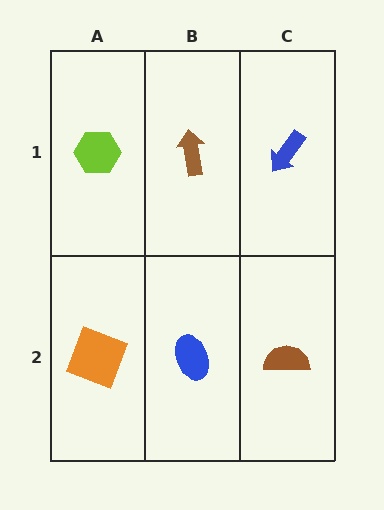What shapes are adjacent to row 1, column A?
An orange square (row 2, column A), a brown arrow (row 1, column B).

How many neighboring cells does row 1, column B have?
3.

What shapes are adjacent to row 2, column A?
A lime hexagon (row 1, column A), a blue ellipse (row 2, column B).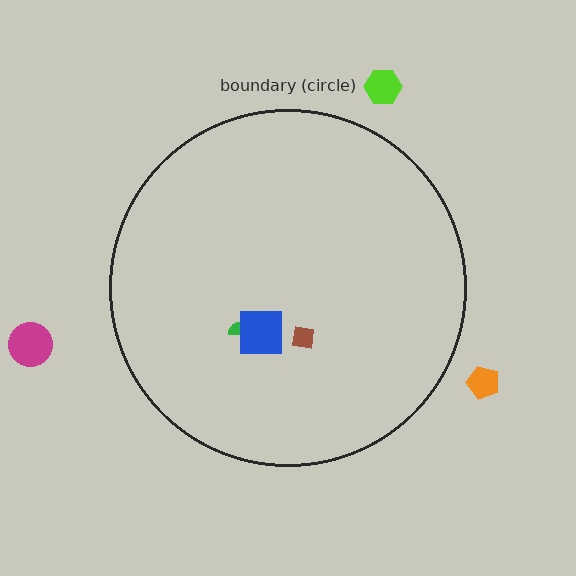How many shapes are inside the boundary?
3 inside, 3 outside.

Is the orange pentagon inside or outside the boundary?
Outside.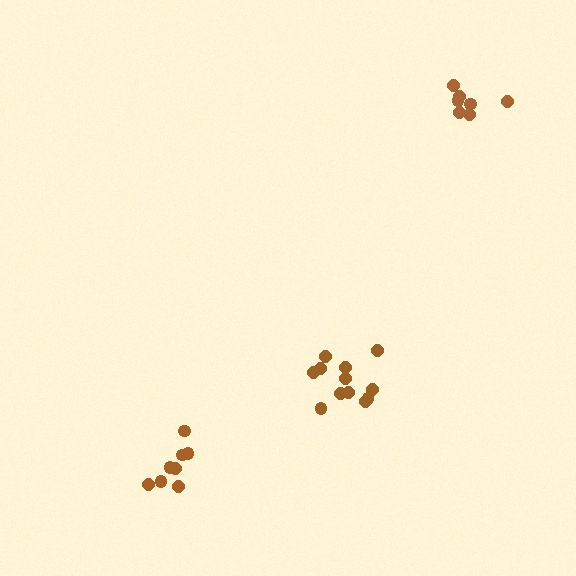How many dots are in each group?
Group 1: 12 dots, Group 2: 8 dots, Group 3: 7 dots (27 total).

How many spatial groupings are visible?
There are 3 spatial groupings.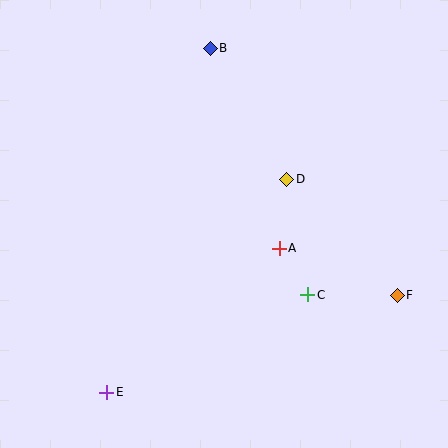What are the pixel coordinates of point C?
Point C is at (308, 295).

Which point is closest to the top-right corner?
Point D is closest to the top-right corner.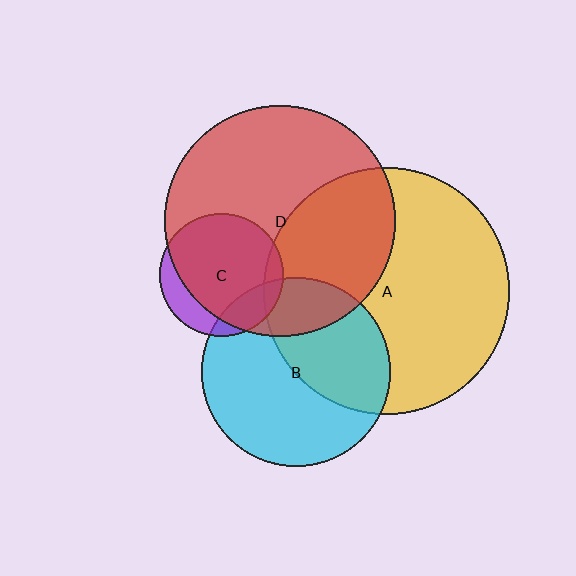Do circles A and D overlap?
Yes.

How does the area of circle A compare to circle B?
Approximately 1.7 times.